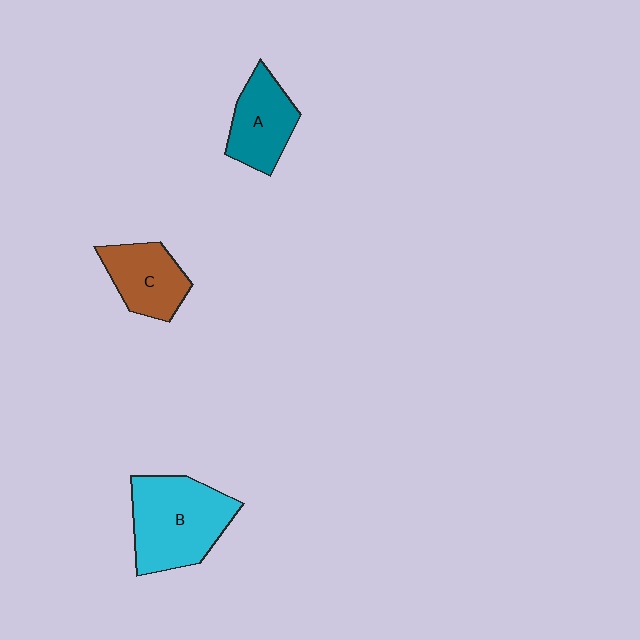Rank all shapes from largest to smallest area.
From largest to smallest: B (cyan), A (teal), C (brown).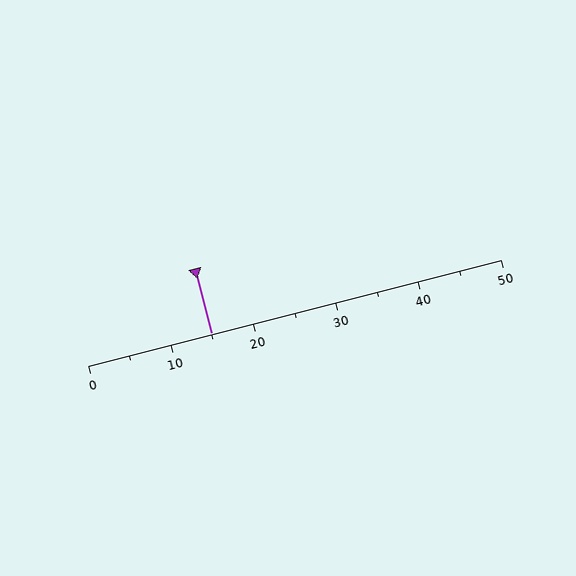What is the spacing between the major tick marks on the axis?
The major ticks are spaced 10 apart.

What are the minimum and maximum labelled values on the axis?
The axis runs from 0 to 50.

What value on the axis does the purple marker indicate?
The marker indicates approximately 15.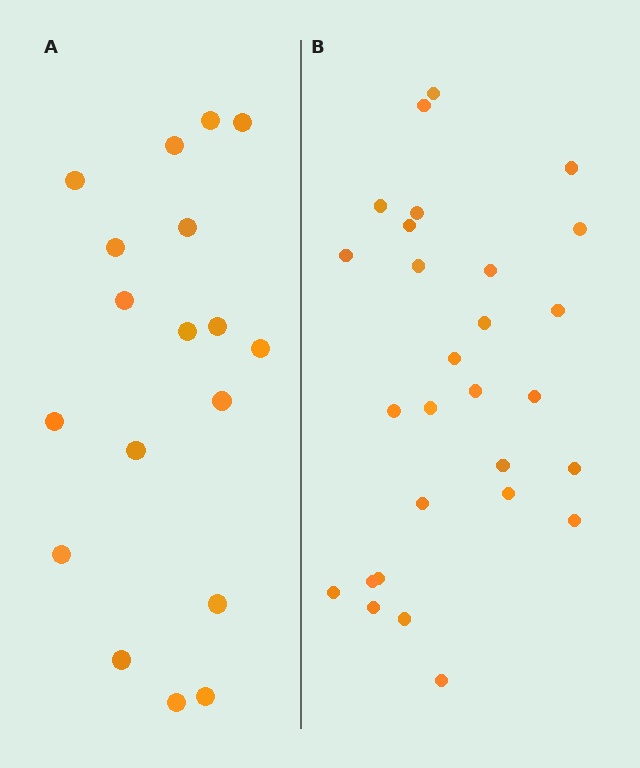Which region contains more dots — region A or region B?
Region B (the right region) has more dots.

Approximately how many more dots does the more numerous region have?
Region B has roughly 10 or so more dots than region A.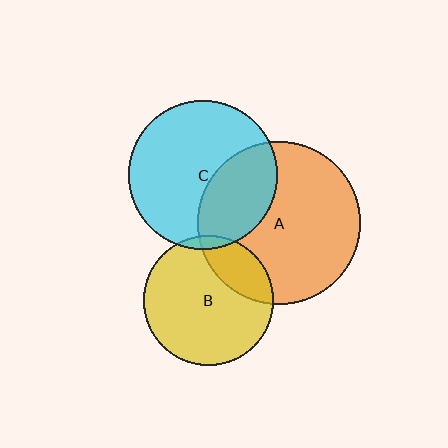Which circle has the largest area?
Circle A (orange).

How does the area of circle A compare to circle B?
Approximately 1.6 times.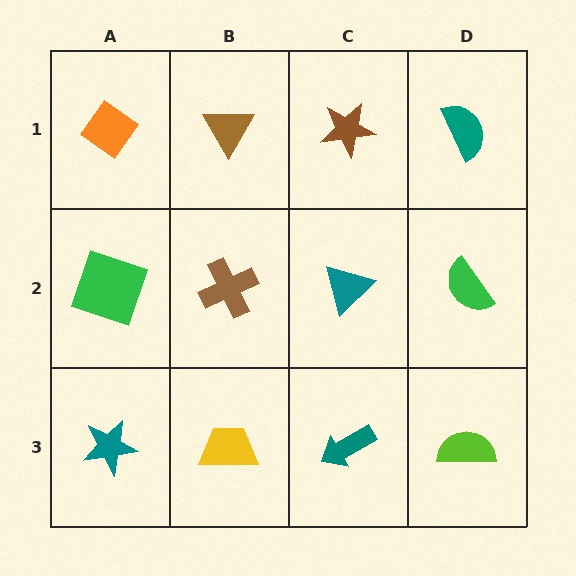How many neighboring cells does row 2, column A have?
3.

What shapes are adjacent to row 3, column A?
A green square (row 2, column A), a yellow trapezoid (row 3, column B).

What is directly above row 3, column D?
A green semicircle.